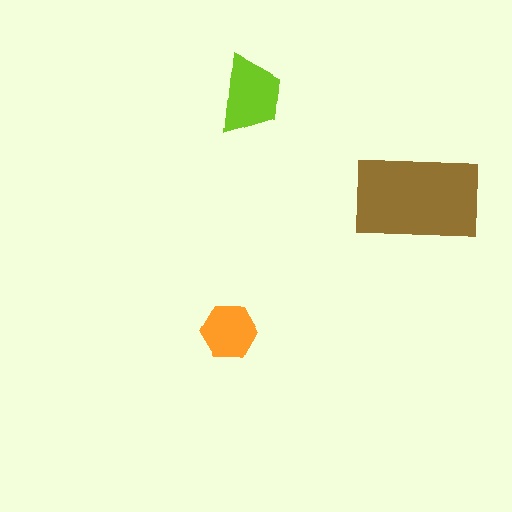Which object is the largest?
The brown rectangle.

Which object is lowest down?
The orange hexagon is bottommost.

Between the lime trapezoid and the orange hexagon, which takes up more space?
The lime trapezoid.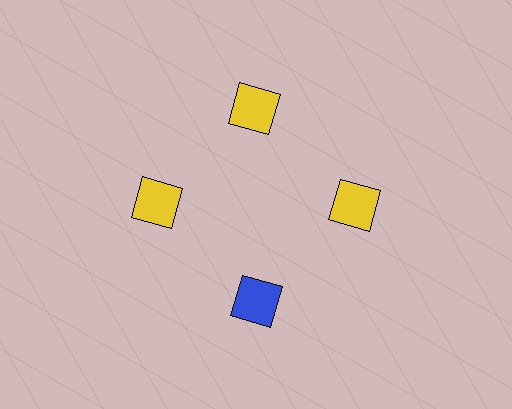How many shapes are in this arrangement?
There are 4 shapes arranged in a ring pattern.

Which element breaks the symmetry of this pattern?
The blue square at roughly the 6 o'clock position breaks the symmetry. All other shapes are yellow squares.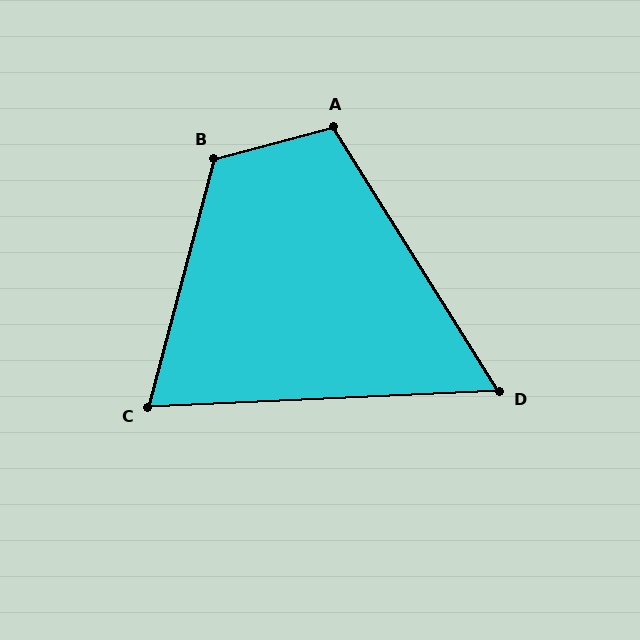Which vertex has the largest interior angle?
B, at approximately 120 degrees.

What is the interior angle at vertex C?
Approximately 73 degrees (acute).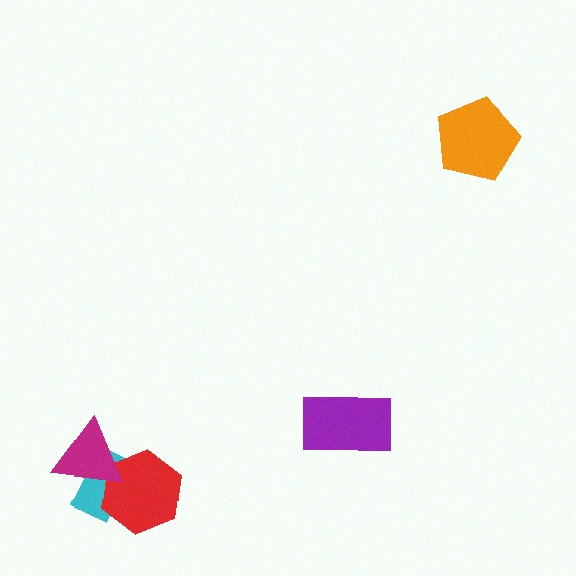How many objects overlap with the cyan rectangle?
2 objects overlap with the cyan rectangle.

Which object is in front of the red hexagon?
The magenta triangle is in front of the red hexagon.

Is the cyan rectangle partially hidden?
Yes, it is partially covered by another shape.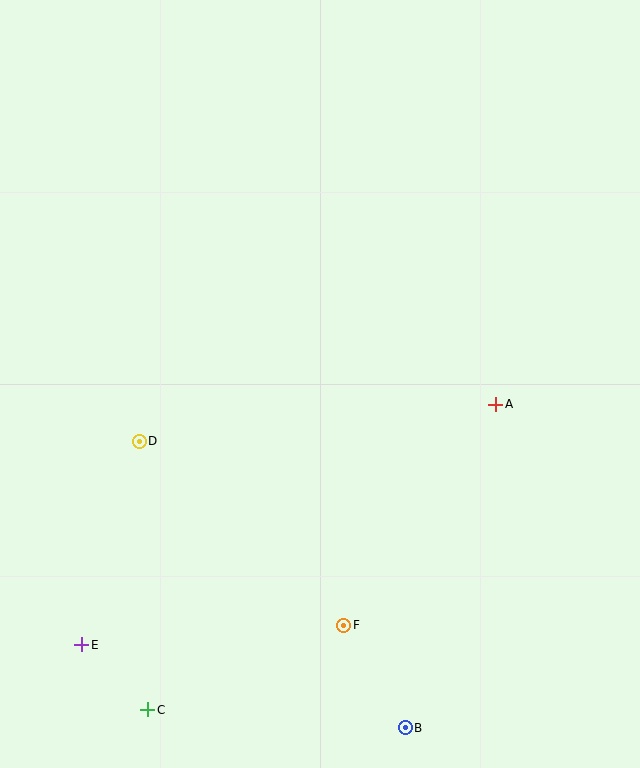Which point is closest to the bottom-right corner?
Point B is closest to the bottom-right corner.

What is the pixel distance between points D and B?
The distance between D and B is 391 pixels.